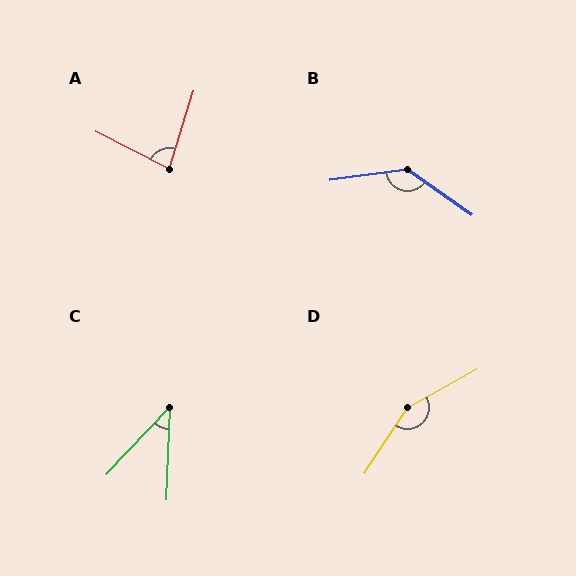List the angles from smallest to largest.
C (41°), A (80°), B (137°), D (152°).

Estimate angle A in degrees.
Approximately 80 degrees.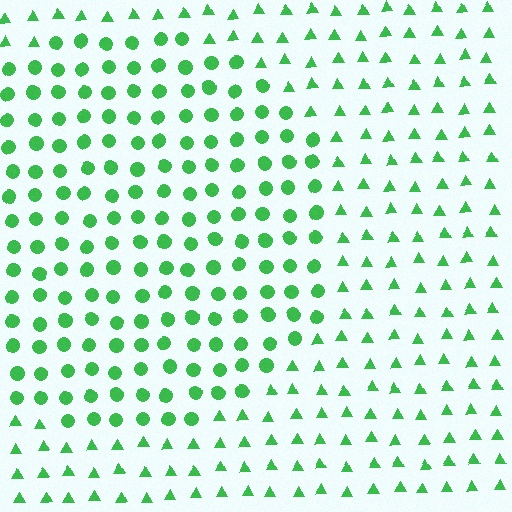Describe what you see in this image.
The image is filled with small green elements arranged in a uniform grid. A circle-shaped region contains circles, while the surrounding area contains triangles. The boundary is defined purely by the change in element shape.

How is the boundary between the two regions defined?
The boundary is defined by a change in element shape: circles inside vs. triangles outside. All elements share the same color and spacing.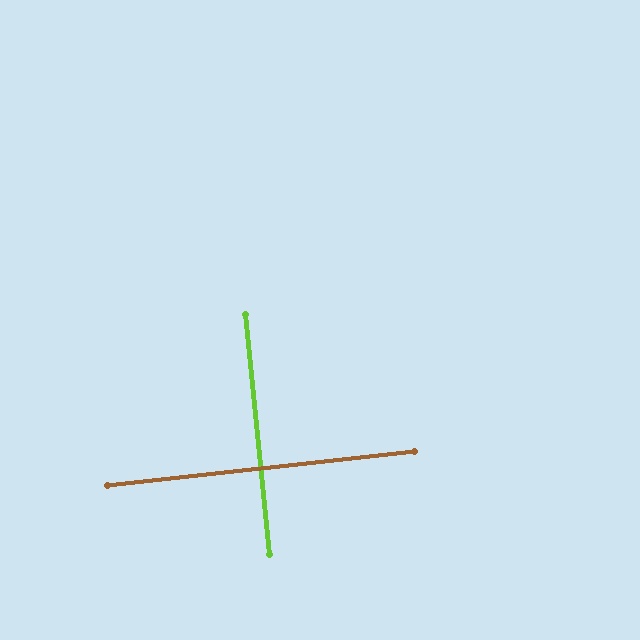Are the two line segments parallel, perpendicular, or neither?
Perpendicular — they meet at approximately 90°.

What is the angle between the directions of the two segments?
Approximately 90 degrees.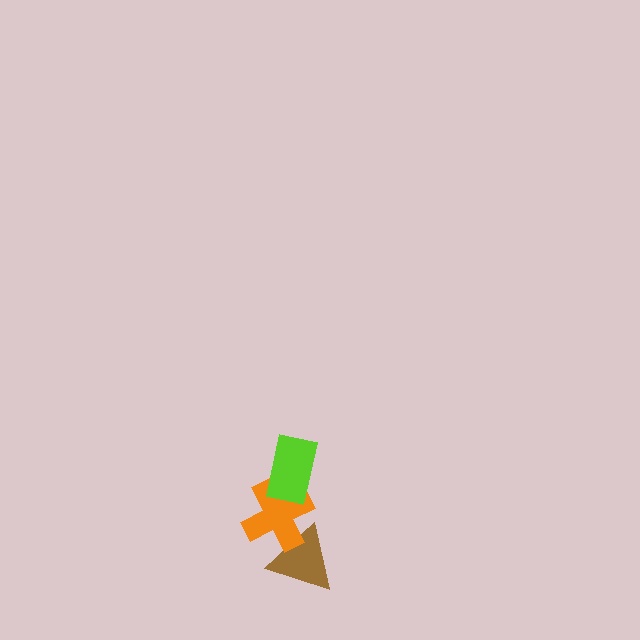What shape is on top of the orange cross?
The lime rectangle is on top of the orange cross.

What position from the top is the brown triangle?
The brown triangle is 3rd from the top.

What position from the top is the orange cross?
The orange cross is 2nd from the top.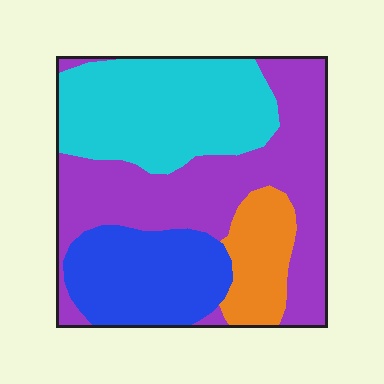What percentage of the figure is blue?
Blue covers roughly 20% of the figure.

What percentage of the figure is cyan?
Cyan covers 29% of the figure.